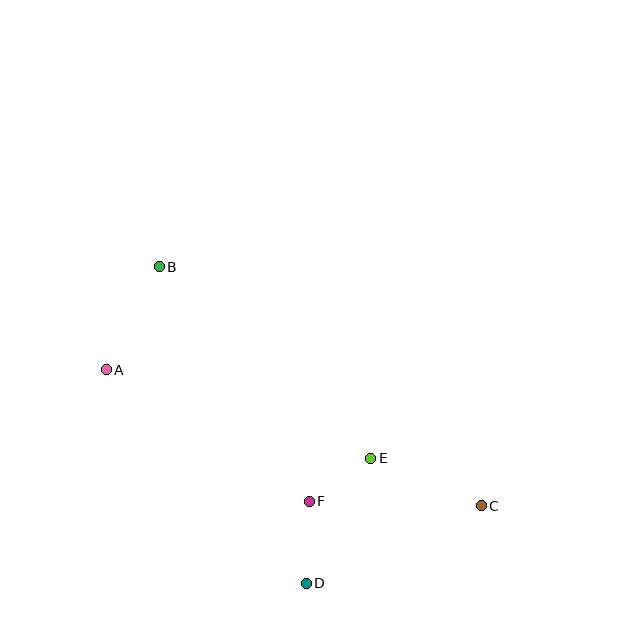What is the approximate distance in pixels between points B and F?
The distance between B and F is approximately 278 pixels.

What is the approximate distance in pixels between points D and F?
The distance between D and F is approximately 82 pixels.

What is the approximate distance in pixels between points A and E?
The distance between A and E is approximately 279 pixels.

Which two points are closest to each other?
Points E and F are closest to each other.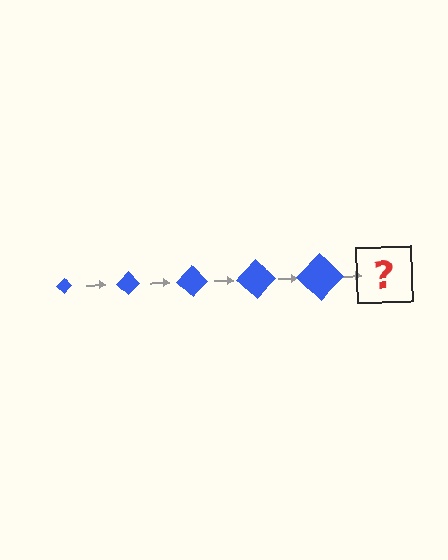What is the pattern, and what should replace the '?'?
The pattern is that the diamond gets progressively larger each step. The '?' should be a blue diamond, larger than the previous one.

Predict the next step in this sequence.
The next step is a blue diamond, larger than the previous one.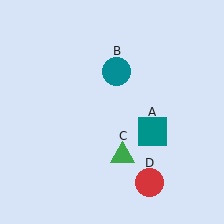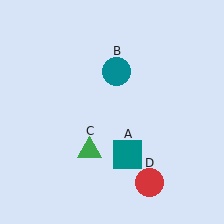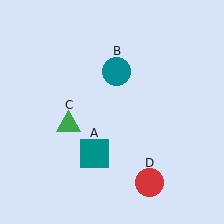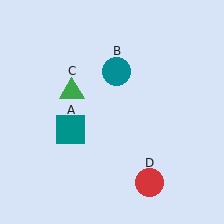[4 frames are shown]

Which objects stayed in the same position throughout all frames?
Teal circle (object B) and red circle (object D) remained stationary.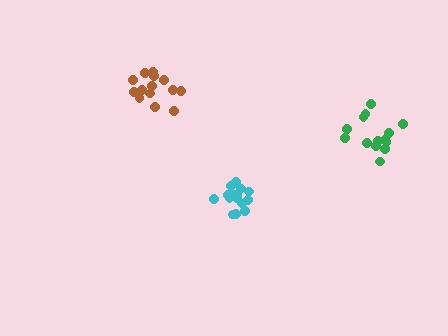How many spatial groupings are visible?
There are 3 spatial groupings.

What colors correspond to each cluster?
The clusters are colored: brown, green, cyan.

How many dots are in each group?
Group 1: 14 dots, Group 2: 14 dots, Group 3: 15 dots (43 total).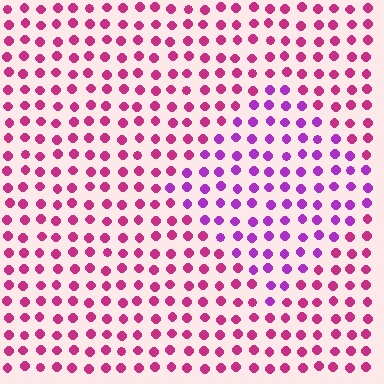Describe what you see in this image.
The image is filled with small magenta elements in a uniform arrangement. A diamond-shaped region is visible where the elements are tinted to a slightly different hue, forming a subtle color boundary.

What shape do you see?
I see a diamond.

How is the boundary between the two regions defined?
The boundary is defined purely by a slight shift in hue (about 36 degrees). Spacing, size, and orientation are identical on both sides.